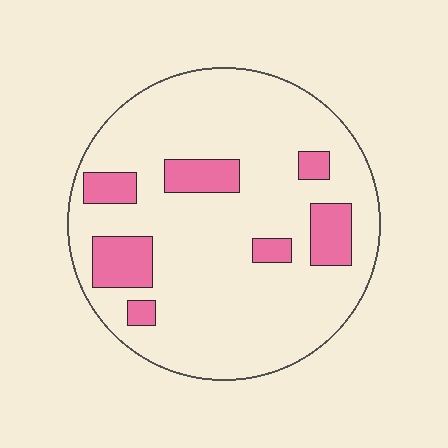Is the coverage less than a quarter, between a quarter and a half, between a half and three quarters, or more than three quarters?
Less than a quarter.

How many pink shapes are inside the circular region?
7.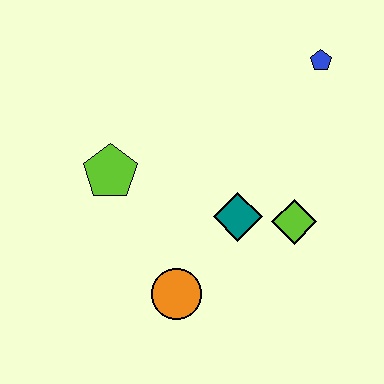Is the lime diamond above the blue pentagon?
No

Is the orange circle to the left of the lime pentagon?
No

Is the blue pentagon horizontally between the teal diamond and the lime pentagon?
No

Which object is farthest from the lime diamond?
The lime pentagon is farthest from the lime diamond.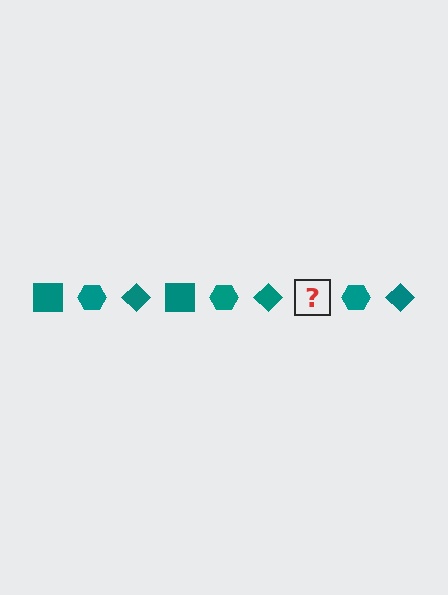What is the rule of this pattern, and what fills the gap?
The rule is that the pattern cycles through square, hexagon, diamond shapes in teal. The gap should be filled with a teal square.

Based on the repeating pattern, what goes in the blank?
The blank should be a teal square.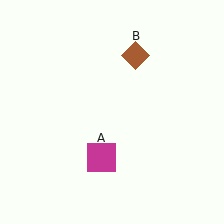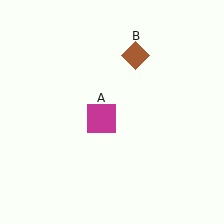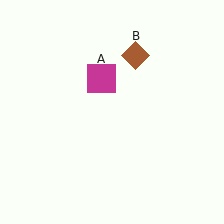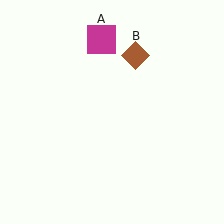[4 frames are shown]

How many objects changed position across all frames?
1 object changed position: magenta square (object A).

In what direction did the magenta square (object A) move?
The magenta square (object A) moved up.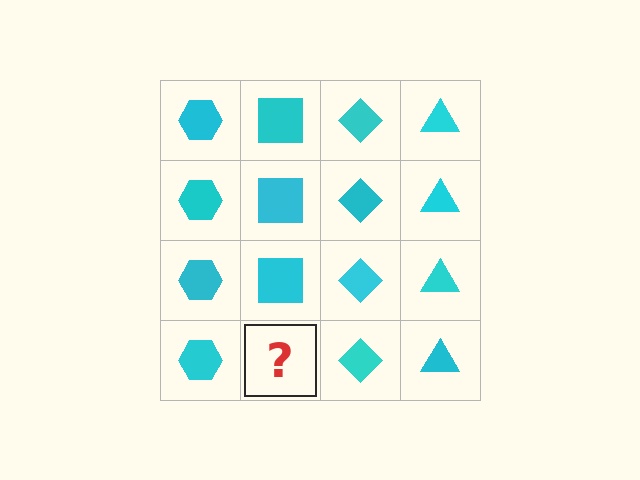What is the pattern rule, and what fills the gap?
The rule is that each column has a consistent shape. The gap should be filled with a cyan square.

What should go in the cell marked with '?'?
The missing cell should contain a cyan square.